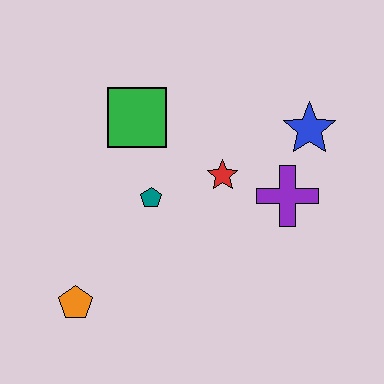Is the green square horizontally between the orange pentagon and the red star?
Yes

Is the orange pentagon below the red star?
Yes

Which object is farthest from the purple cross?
The orange pentagon is farthest from the purple cross.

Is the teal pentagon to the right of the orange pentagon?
Yes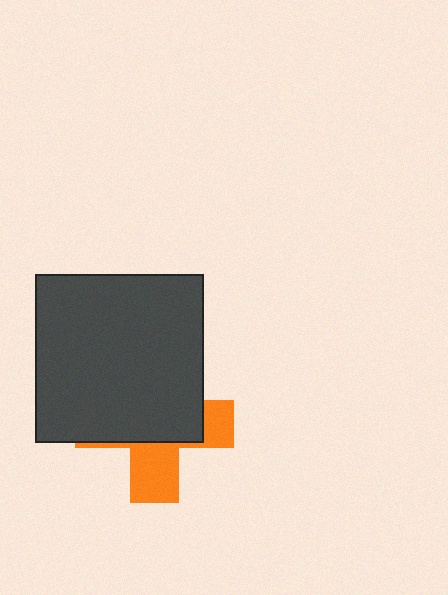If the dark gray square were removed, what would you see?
You would see the complete orange cross.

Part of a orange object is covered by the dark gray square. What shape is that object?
It is a cross.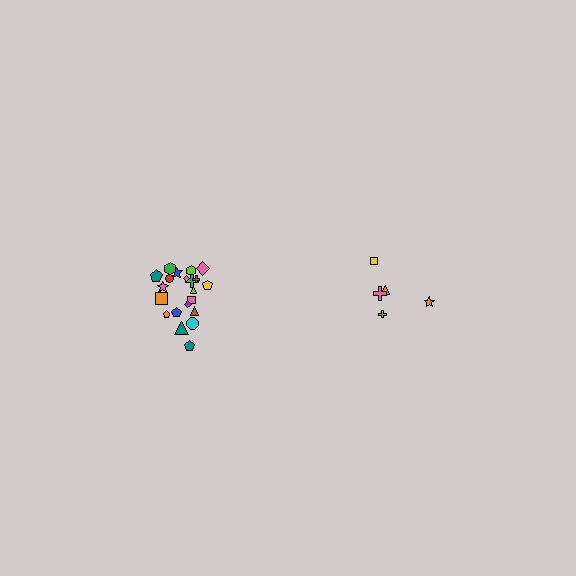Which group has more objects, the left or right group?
The left group.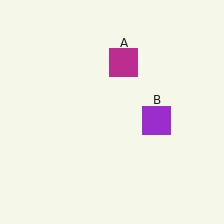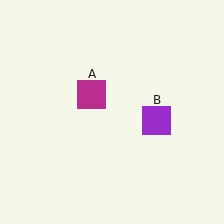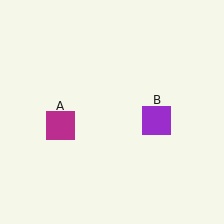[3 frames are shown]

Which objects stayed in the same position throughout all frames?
Purple square (object B) remained stationary.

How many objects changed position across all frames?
1 object changed position: magenta square (object A).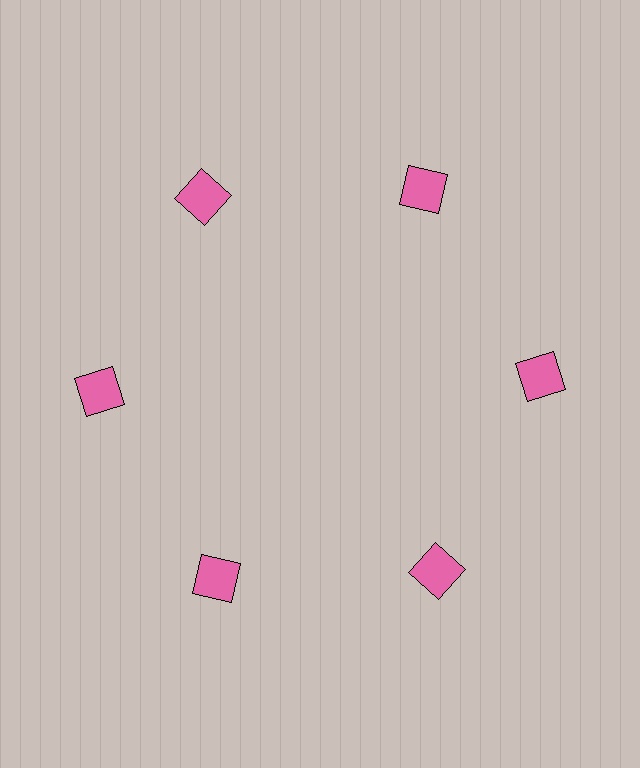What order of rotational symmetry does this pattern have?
This pattern has 6-fold rotational symmetry.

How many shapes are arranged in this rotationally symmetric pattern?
There are 6 shapes, arranged in 6 groups of 1.